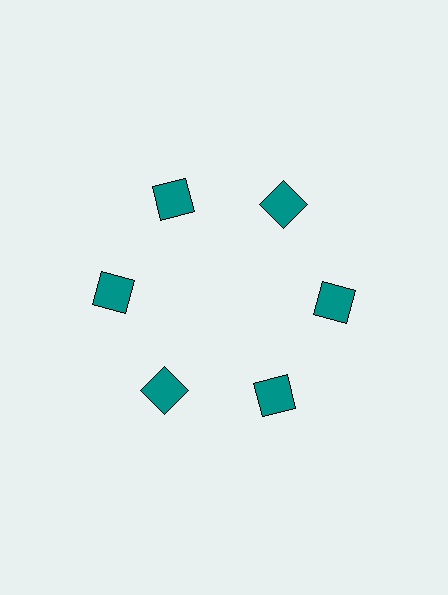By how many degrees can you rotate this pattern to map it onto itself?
The pattern maps onto itself every 60 degrees of rotation.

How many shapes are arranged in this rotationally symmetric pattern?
There are 6 shapes, arranged in 6 groups of 1.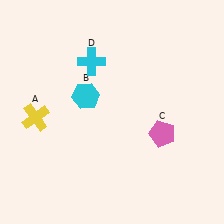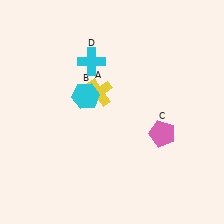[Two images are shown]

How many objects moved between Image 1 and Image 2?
1 object moved between the two images.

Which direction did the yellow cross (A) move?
The yellow cross (A) moved right.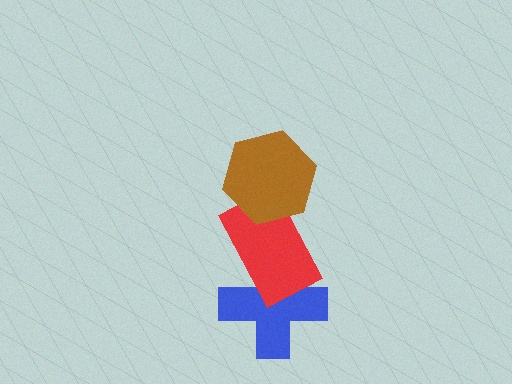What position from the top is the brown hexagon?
The brown hexagon is 1st from the top.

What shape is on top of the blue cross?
The red rectangle is on top of the blue cross.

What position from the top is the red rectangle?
The red rectangle is 2nd from the top.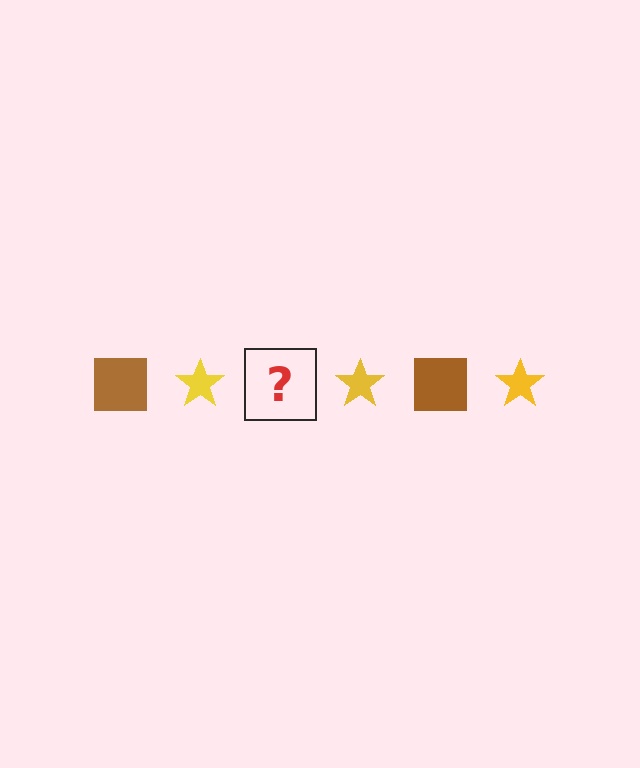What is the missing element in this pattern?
The missing element is a brown square.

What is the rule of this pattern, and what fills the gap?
The rule is that the pattern alternates between brown square and yellow star. The gap should be filled with a brown square.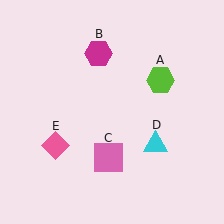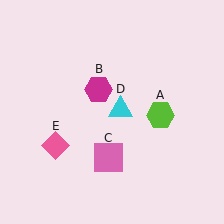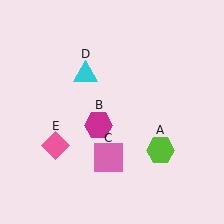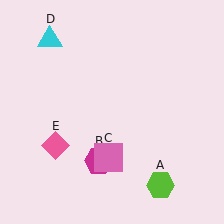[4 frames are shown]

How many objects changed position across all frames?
3 objects changed position: lime hexagon (object A), magenta hexagon (object B), cyan triangle (object D).